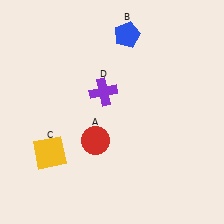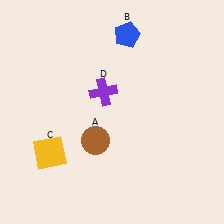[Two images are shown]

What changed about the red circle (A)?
In Image 1, A is red. In Image 2, it changed to brown.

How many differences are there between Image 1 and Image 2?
There is 1 difference between the two images.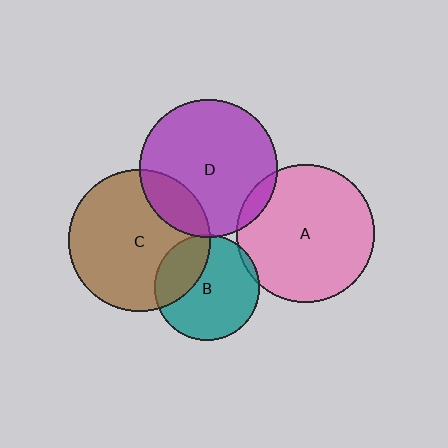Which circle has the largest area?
Circle C (brown).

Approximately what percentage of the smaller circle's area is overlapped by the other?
Approximately 20%.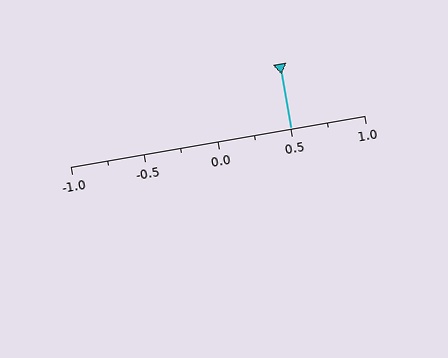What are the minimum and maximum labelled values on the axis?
The axis runs from -1.0 to 1.0.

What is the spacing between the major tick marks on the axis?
The major ticks are spaced 0.5 apart.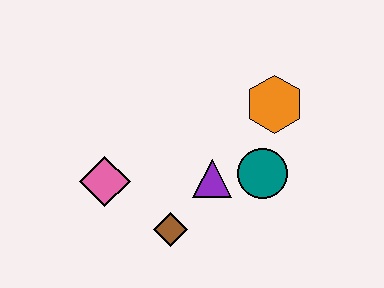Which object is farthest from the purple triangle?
The pink diamond is farthest from the purple triangle.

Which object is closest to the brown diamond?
The purple triangle is closest to the brown diamond.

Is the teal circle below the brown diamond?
No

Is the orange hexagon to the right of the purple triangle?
Yes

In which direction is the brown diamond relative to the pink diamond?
The brown diamond is to the right of the pink diamond.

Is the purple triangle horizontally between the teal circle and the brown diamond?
Yes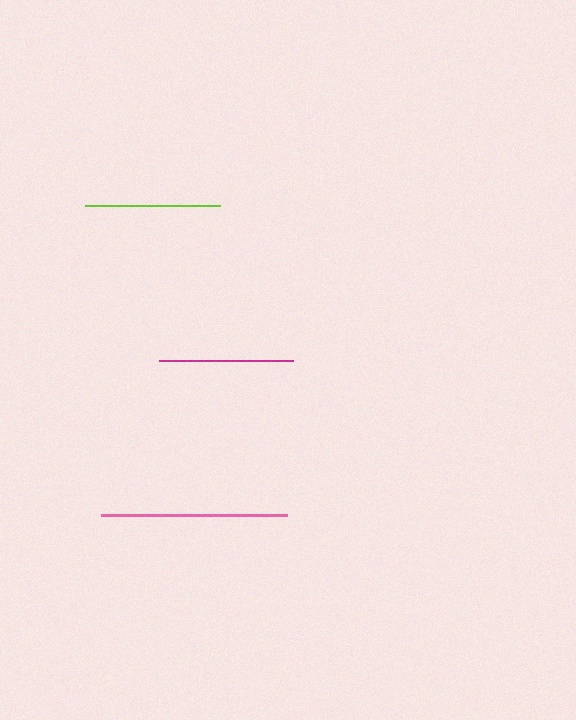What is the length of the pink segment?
The pink segment is approximately 187 pixels long.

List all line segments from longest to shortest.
From longest to shortest: pink, lime, magenta.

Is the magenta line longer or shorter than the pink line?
The pink line is longer than the magenta line.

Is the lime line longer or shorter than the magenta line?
The lime line is longer than the magenta line.